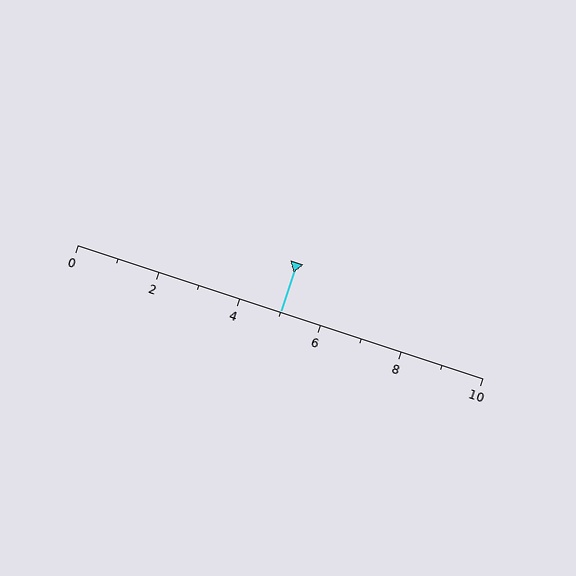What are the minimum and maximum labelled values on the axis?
The axis runs from 0 to 10.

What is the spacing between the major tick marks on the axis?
The major ticks are spaced 2 apart.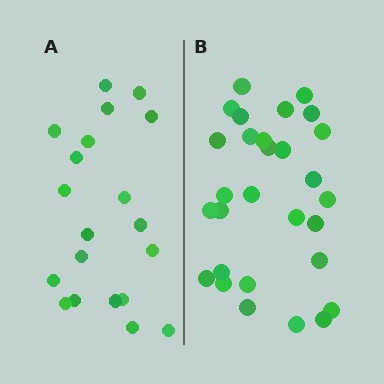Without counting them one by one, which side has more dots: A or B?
Region B (the right region) has more dots.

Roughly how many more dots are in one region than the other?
Region B has roughly 8 or so more dots than region A.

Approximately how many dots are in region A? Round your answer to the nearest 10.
About 20 dots.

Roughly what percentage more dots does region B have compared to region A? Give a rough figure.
About 45% more.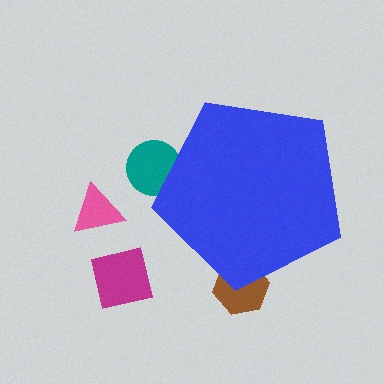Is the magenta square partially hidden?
No, the magenta square is fully visible.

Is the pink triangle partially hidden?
No, the pink triangle is fully visible.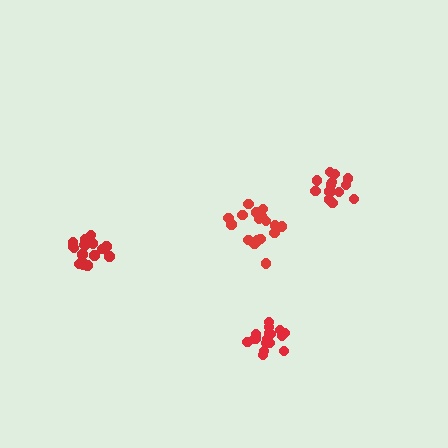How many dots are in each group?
Group 1: 17 dots, Group 2: 14 dots, Group 3: 16 dots, Group 4: 19 dots (66 total).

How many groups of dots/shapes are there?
There are 4 groups.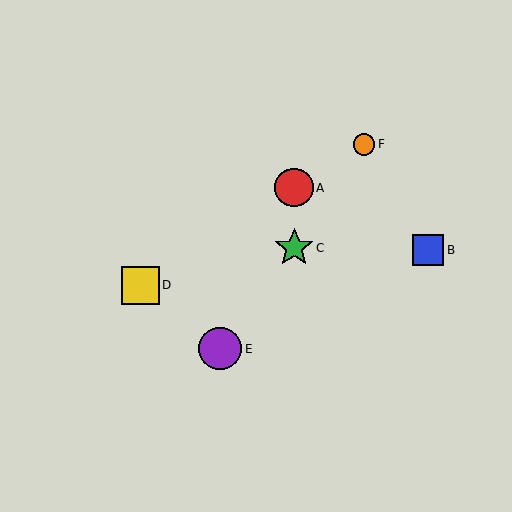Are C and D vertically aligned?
No, C is at x≈294 and D is at x≈140.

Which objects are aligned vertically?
Objects A, C are aligned vertically.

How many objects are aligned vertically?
2 objects (A, C) are aligned vertically.